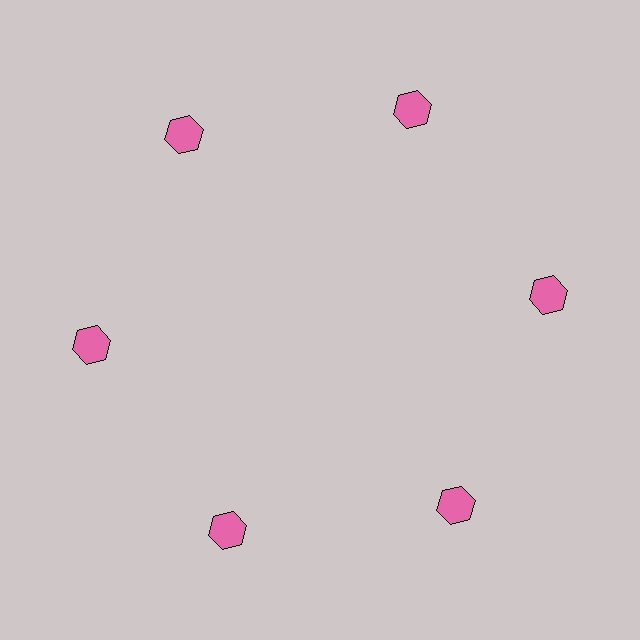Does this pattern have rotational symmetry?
Yes, this pattern has 6-fold rotational symmetry. It looks the same after rotating 60 degrees around the center.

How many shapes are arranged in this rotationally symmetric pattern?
There are 6 shapes, arranged in 6 groups of 1.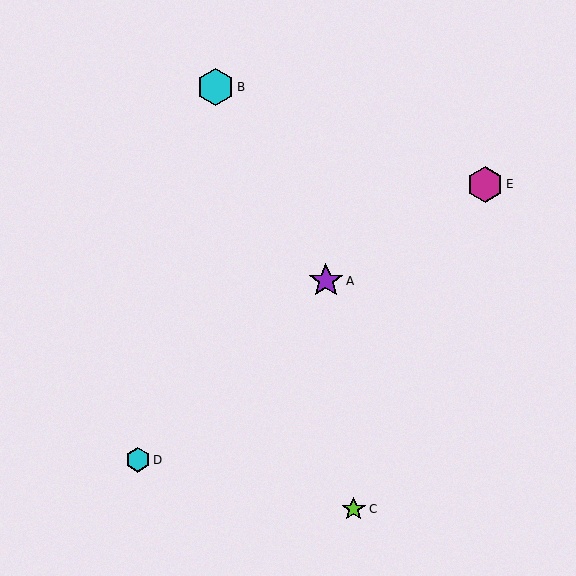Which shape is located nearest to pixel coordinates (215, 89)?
The cyan hexagon (labeled B) at (216, 87) is nearest to that location.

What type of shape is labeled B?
Shape B is a cyan hexagon.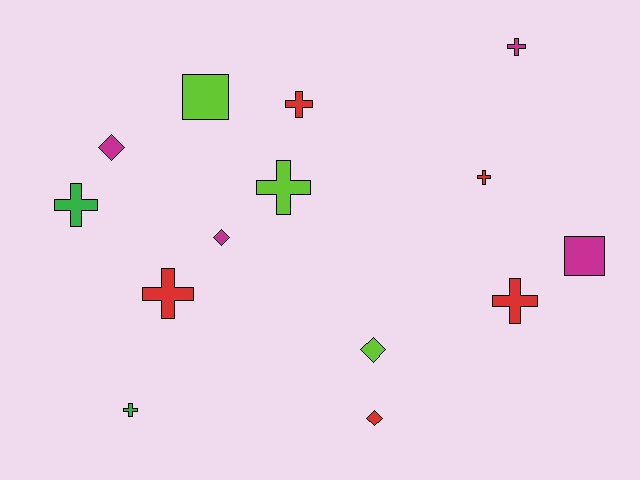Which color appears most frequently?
Red, with 5 objects.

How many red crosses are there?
There are 4 red crosses.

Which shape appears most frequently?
Cross, with 8 objects.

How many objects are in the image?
There are 14 objects.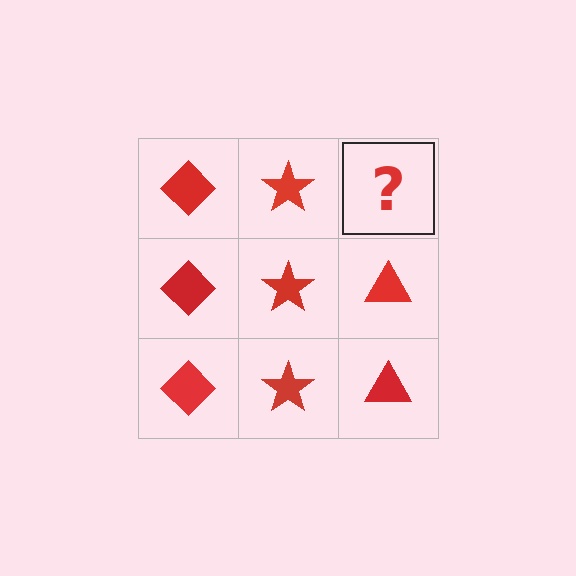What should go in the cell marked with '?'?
The missing cell should contain a red triangle.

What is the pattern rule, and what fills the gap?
The rule is that each column has a consistent shape. The gap should be filled with a red triangle.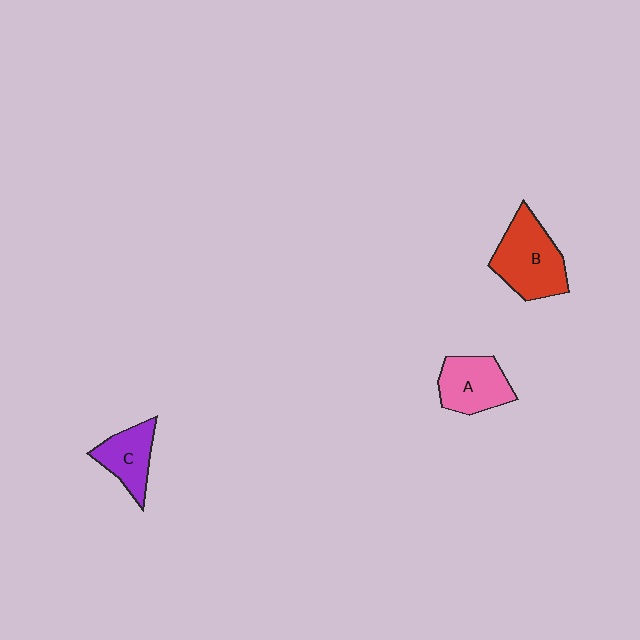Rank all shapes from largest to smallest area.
From largest to smallest: B (red), A (pink), C (purple).